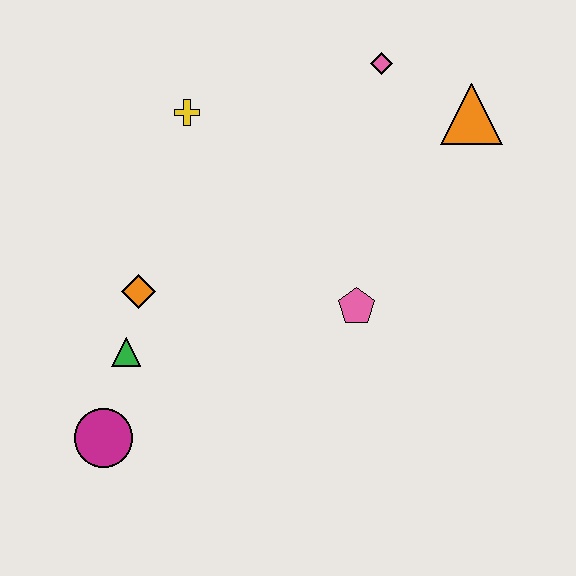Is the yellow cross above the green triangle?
Yes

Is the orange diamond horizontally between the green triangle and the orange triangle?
Yes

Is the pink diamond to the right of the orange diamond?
Yes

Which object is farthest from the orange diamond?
The orange triangle is farthest from the orange diamond.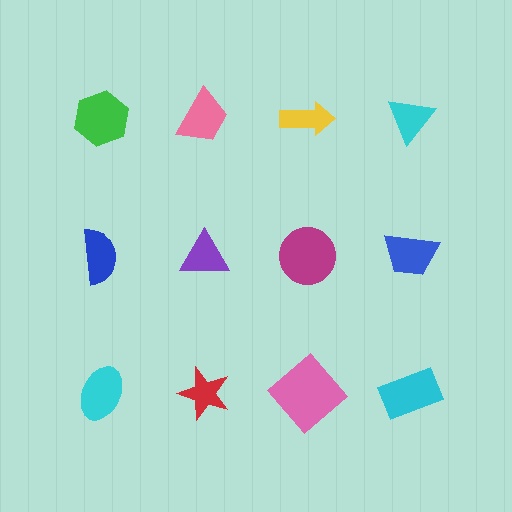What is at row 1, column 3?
A yellow arrow.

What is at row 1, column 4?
A cyan triangle.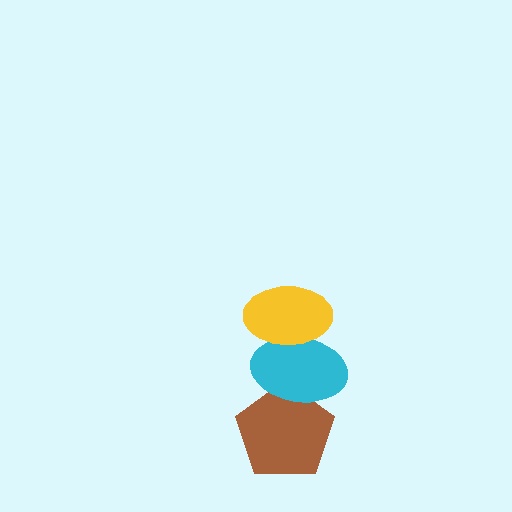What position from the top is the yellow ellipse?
The yellow ellipse is 1st from the top.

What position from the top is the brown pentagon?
The brown pentagon is 3rd from the top.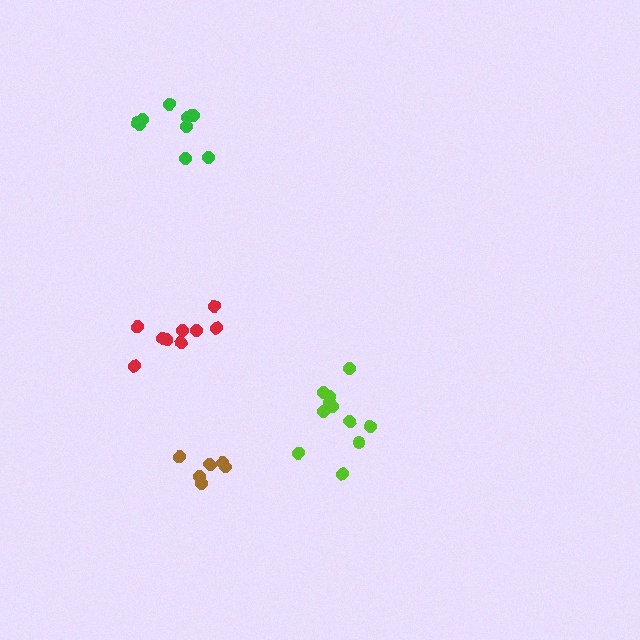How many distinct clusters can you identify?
There are 4 distinct clusters.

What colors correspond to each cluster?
The clusters are colored: lime, red, brown, green.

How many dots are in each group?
Group 1: 11 dots, Group 2: 9 dots, Group 3: 6 dots, Group 4: 10 dots (36 total).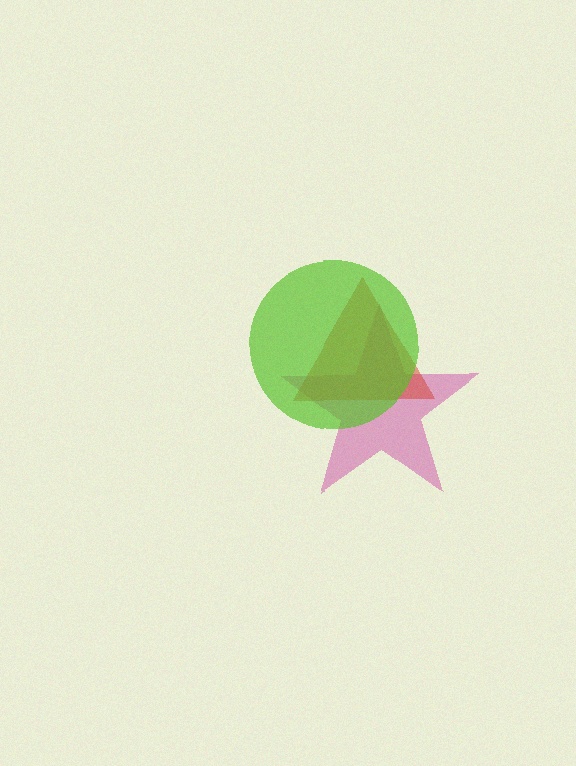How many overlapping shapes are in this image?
There are 3 overlapping shapes in the image.